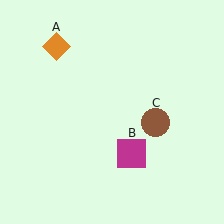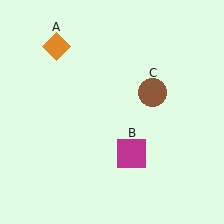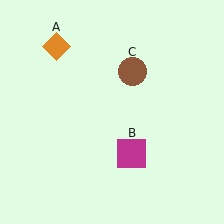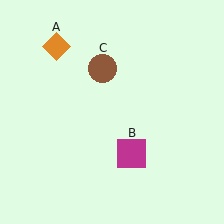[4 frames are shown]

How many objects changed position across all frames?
1 object changed position: brown circle (object C).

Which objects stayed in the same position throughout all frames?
Orange diamond (object A) and magenta square (object B) remained stationary.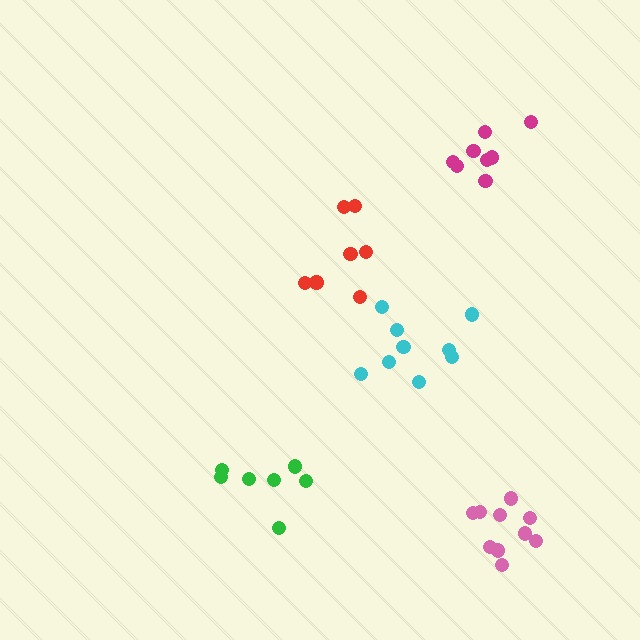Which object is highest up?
The magenta cluster is topmost.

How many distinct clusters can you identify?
There are 5 distinct clusters.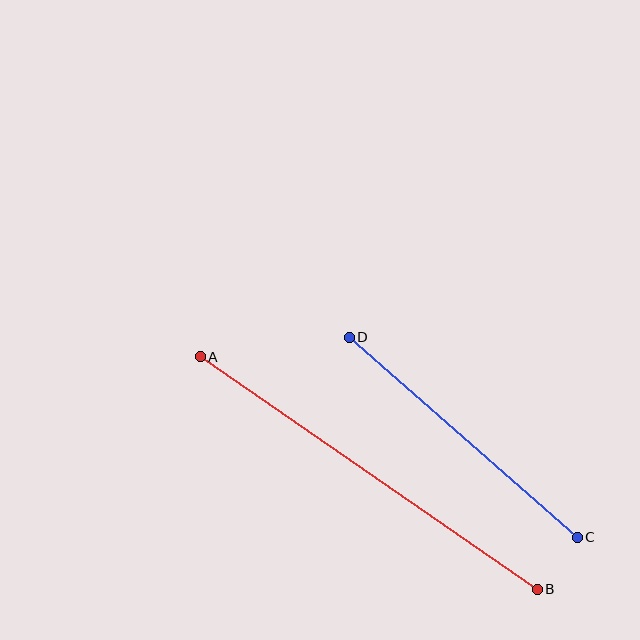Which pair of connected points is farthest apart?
Points A and B are farthest apart.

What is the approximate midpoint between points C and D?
The midpoint is at approximately (463, 437) pixels.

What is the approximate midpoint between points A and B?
The midpoint is at approximately (369, 473) pixels.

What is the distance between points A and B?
The distance is approximately 409 pixels.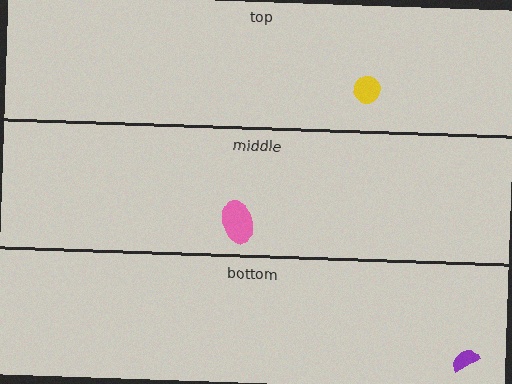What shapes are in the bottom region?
The purple semicircle.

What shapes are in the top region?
The yellow circle.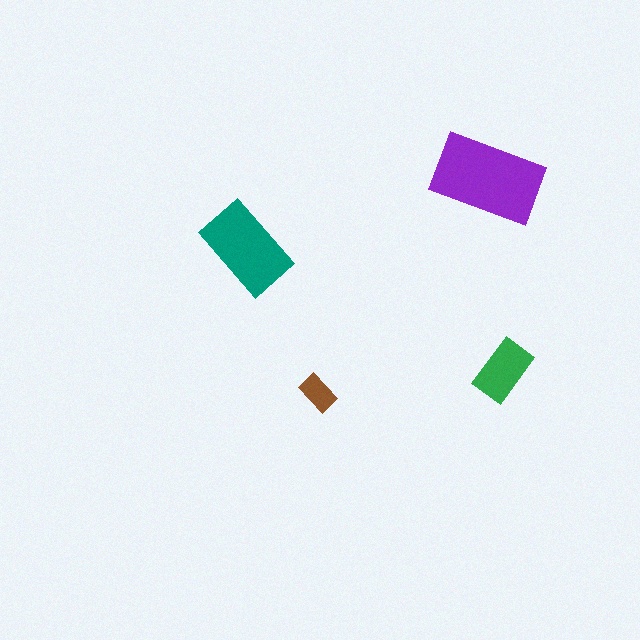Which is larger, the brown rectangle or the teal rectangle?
The teal one.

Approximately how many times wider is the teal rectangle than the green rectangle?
About 1.5 times wider.